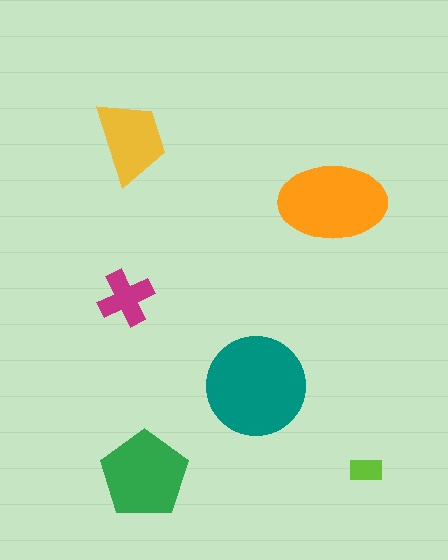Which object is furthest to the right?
The lime rectangle is rightmost.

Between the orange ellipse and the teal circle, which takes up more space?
The teal circle.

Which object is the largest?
The teal circle.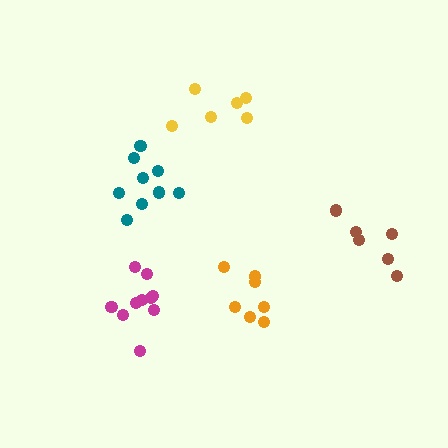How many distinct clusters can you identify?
There are 5 distinct clusters.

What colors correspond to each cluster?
The clusters are colored: orange, yellow, brown, teal, magenta.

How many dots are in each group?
Group 1: 7 dots, Group 2: 6 dots, Group 3: 6 dots, Group 4: 9 dots, Group 5: 10 dots (38 total).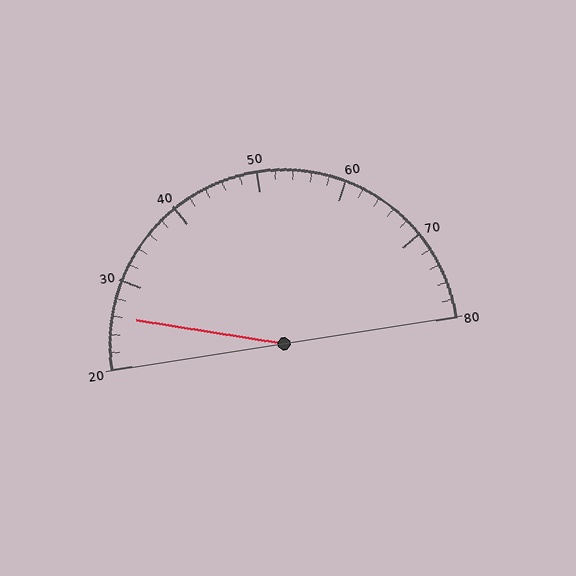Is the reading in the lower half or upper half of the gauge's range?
The reading is in the lower half of the range (20 to 80).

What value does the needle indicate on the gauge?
The needle indicates approximately 26.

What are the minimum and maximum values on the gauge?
The gauge ranges from 20 to 80.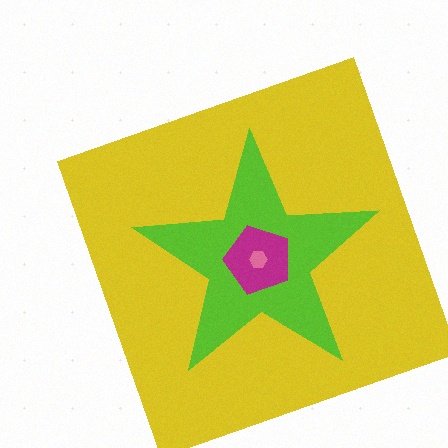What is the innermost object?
The pink hexagon.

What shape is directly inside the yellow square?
The lime star.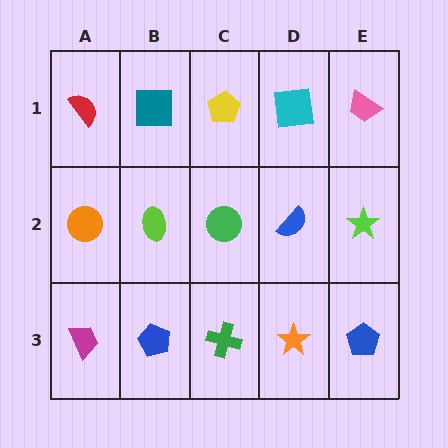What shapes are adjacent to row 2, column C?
A yellow pentagon (row 1, column C), a green cross (row 3, column C), a lime ellipse (row 2, column B), a blue semicircle (row 2, column D).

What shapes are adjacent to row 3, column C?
A green circle (row 2, column C), a blue pentagon (row 3, column B), an orange star (row 3, column D).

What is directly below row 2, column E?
A blue pentagon.